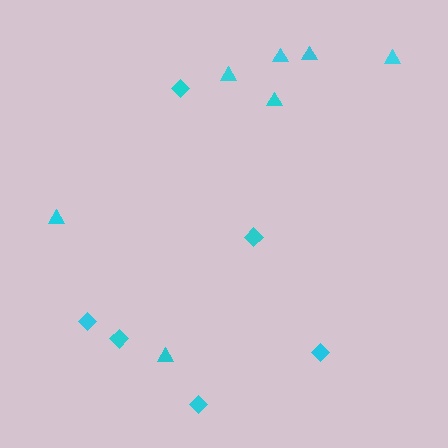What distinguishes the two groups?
There are 2 groups: one group of triangles (7) and one group of diamonds (6).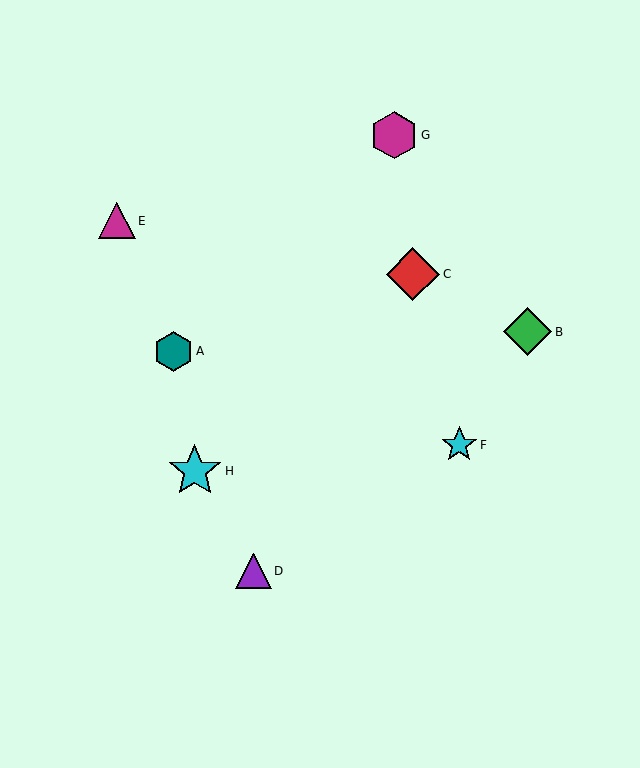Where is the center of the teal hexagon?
The center of the teal hexagon is at (174, 351).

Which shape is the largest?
The cyan star (labeled H) is the largest.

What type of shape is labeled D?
Shape D is a purple triangle.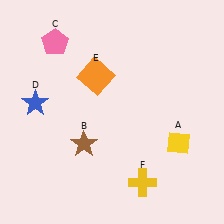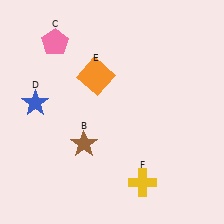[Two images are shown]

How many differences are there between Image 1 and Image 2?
There is 1 difference between the two images.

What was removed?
The yellow diamond (A) was removed in Image 2.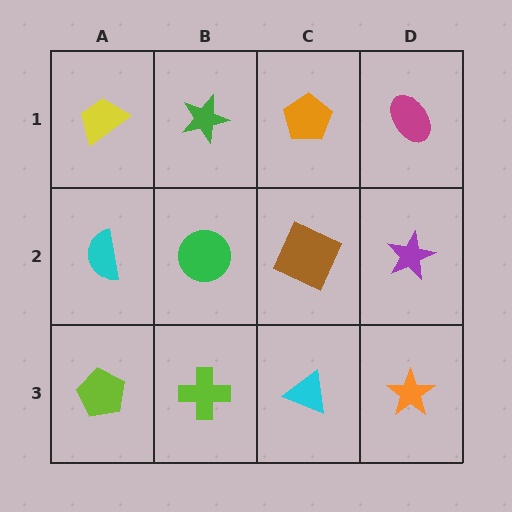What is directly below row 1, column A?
A cyan semicircle.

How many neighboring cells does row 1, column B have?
3.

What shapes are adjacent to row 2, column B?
A green star (row 1, column B), a lime cross (row 3, column B), a cyan semicircle (row 2, column A), a brown square (row 2, column C).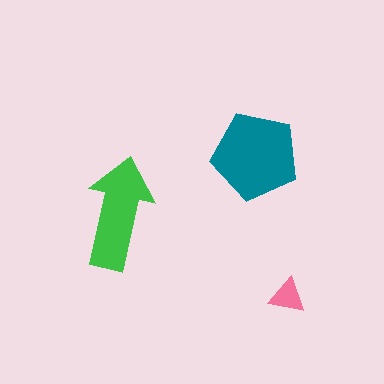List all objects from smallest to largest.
The pink triangle, the green arrow, the teal pentagon.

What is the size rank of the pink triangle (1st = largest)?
3rd.